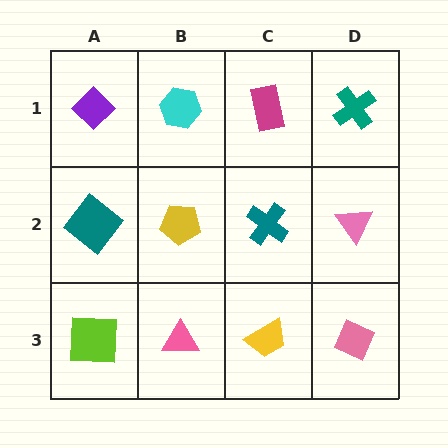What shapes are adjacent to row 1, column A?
A teal diamond (row 2, column A), a cyan hexagon (row 1, column B).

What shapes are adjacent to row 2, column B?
A cyan hexagon (row 1, column B), a pink triangle (row 3, column B), a teal diamond (row 2, column A), a teal cross (row 2, column C).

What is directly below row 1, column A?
A teal diamond.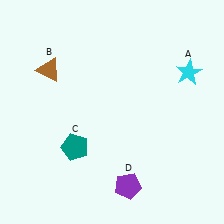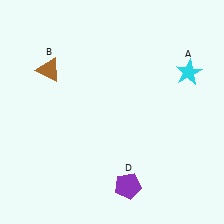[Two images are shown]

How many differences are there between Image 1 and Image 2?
There is 1 difference between the two images.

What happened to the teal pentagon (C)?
The teal pentagon (C) was removed in Image 2. It was in the bottom-left area of Image 1.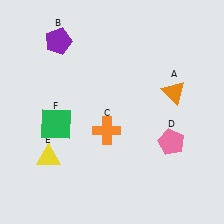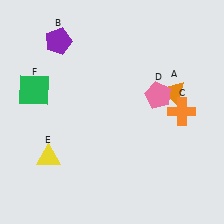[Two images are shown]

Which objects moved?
The objects that moved are: the orange cross (C), the pink pentagon (D), the green square (F).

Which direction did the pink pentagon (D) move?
The pink pentagon (D) moved up.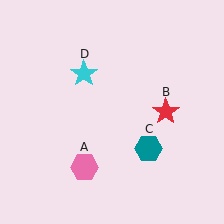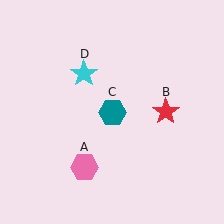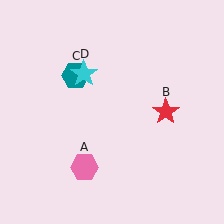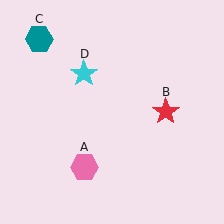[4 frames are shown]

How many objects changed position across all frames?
1 object changed position: teal hexagon (object C).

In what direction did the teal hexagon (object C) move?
The teal hexagon (object C) moved up and to the left.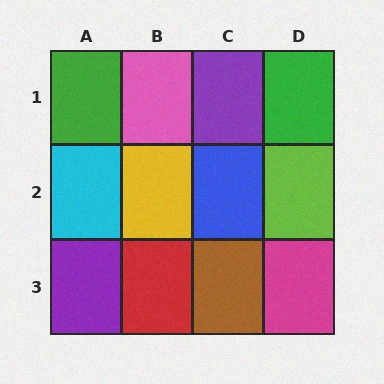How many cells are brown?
1 cell is brown.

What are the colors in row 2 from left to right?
Cyan, yellow, blue, lime.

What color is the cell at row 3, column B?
Red.